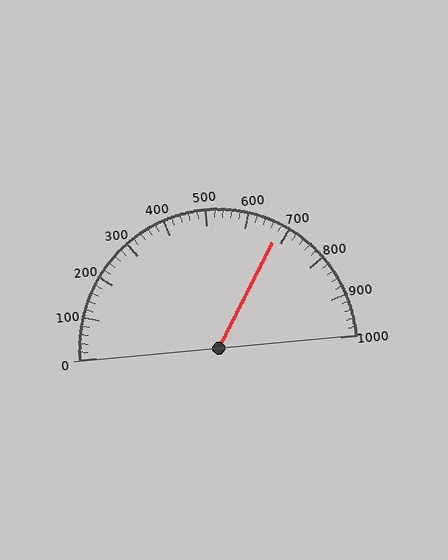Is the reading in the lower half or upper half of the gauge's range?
The reading is in the upper half of the range (0 to 1000).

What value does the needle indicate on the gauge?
The needle indicates approximately 680.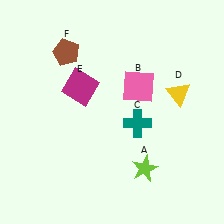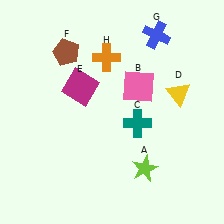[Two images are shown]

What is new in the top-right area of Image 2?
A blue cross (G) was added in the top-right area of Image 2.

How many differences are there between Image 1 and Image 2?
There are 2 differences between the two images.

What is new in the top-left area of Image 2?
An orange cross (H) was added in the top-left area of Image 2.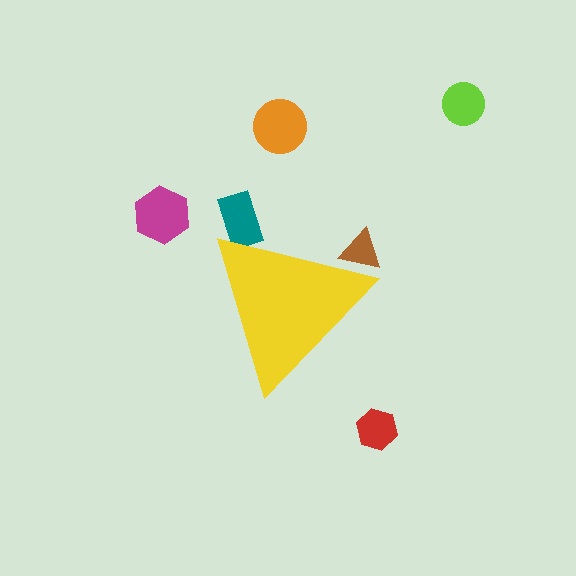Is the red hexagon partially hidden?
No, the red hexagon is fully visible.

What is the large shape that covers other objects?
A yellow triangle.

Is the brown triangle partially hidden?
Yes, the brown triangle is partially hidden behind the yellow triangle.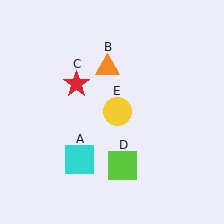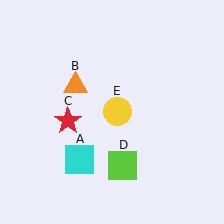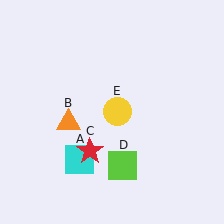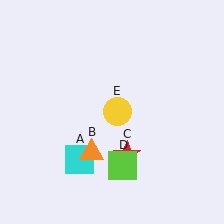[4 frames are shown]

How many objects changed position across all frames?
2 objects changed position: orange triangle (object B), red star (object C).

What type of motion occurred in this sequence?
The orange triangle (object B), red star (object C) rotated counterclockwise around the center of the scene.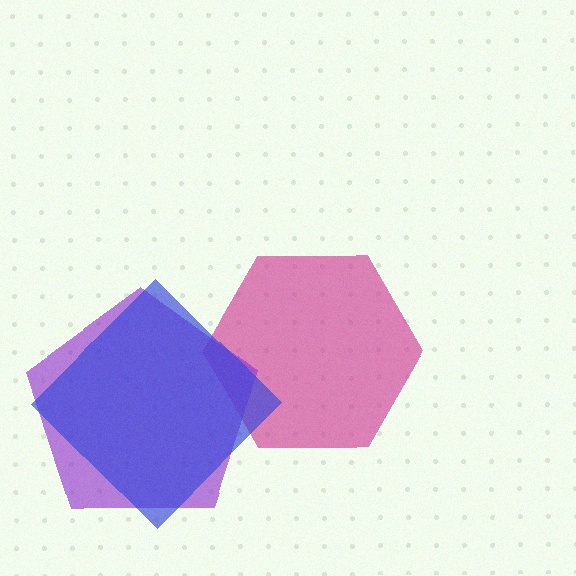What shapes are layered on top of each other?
The layered shapes are: a magenta hexagon, a purple pentagon, a blue diamond.